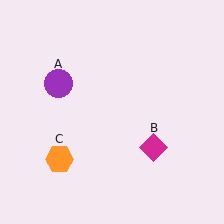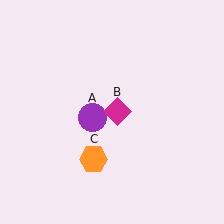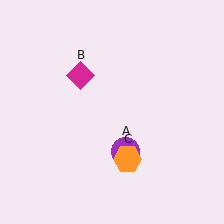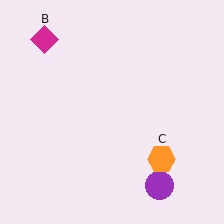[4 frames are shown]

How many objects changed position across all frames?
3 objects changed position: purple circle (object A), magenta diamond (object B), orange hexagon (object C).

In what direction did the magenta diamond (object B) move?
The magenta diamond (object B) moved up and to the left.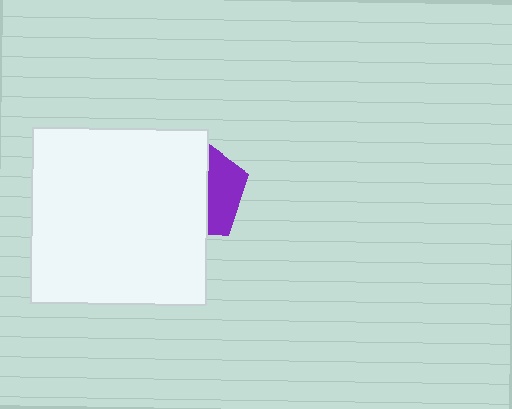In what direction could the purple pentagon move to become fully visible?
The purple pentagon could move right. That would shift it out from behind the white square entirely.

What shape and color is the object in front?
The object in front is a white square.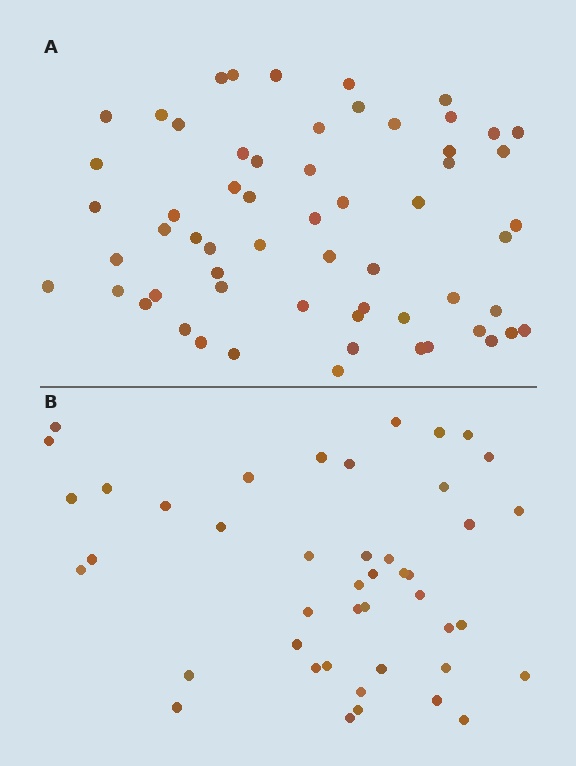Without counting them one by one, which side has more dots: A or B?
Region A (the top region) has more dots.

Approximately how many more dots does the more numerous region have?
Region A has approximately 15 more dots than region B.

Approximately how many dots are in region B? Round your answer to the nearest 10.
About 40 dots. (The exact count is 44, which rounds to 40.)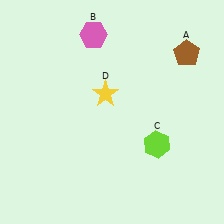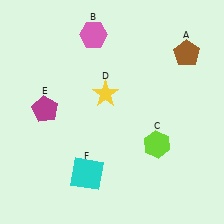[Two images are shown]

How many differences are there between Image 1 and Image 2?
There are 2 differences between the two images.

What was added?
A magenta pentagon (E), a cyan square (F) were added in Image 2.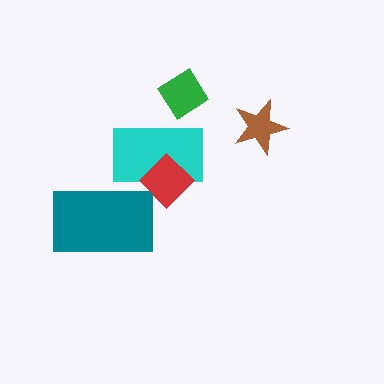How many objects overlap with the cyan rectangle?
1 object overlaps with the cyan rectangle.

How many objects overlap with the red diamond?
1 object overlaps with the red diamond.